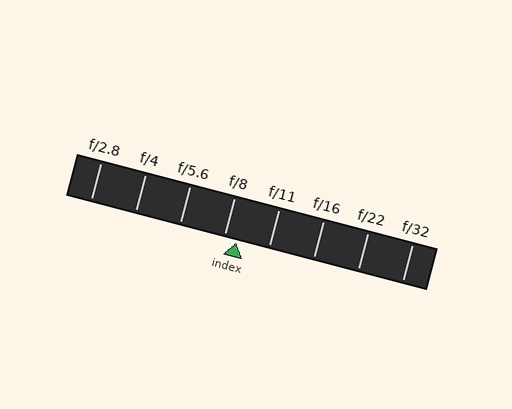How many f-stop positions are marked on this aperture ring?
There are 8 f-stop positions marked.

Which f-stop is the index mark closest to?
The index mark is closest to f/8.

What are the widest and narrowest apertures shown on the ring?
The widest aperture shown is f/2.8 and the narrowest is f/32.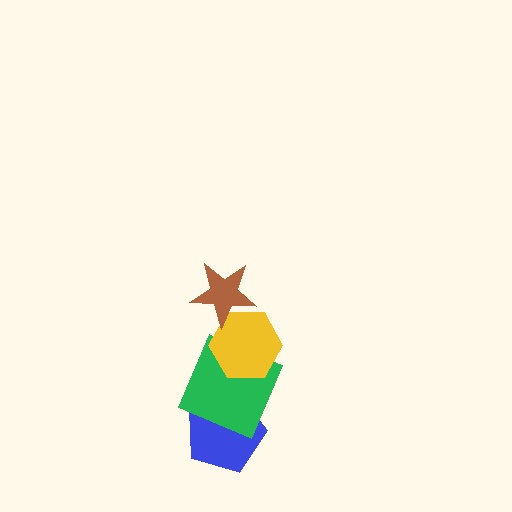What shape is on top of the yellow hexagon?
The brown star is on top of the yellow hexagon.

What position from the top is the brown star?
The brown star is 1st from the top.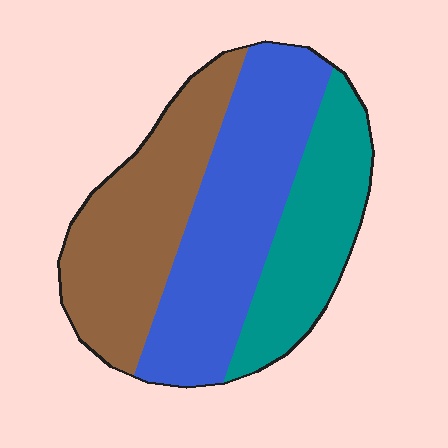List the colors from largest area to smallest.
From largest to smallest: blue, brown, teal.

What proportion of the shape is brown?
Brown covers roughly 35% of the shape.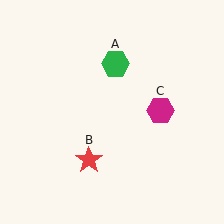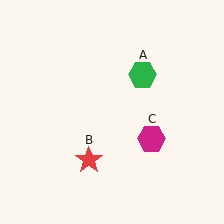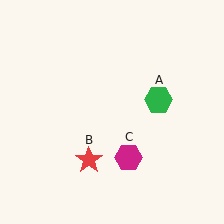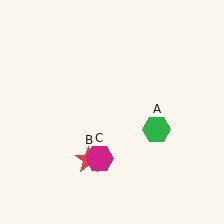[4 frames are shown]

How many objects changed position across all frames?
2 objects changed position: green hexagon (object A), magenta hexagon (object C).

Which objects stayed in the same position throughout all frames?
Red star (object B) remained stationary.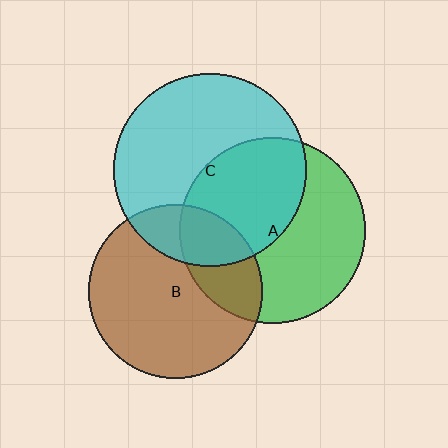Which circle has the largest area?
Circle C (cyan).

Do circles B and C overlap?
Yes.